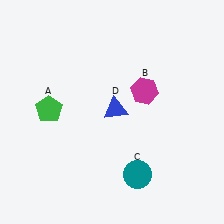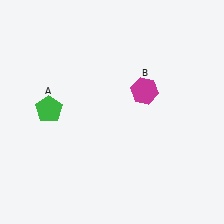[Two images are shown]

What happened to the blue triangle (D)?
The blue triangle (D) was removed in Image 2. It was in the top-right area of Image 1.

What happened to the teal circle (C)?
The teal circle (C) was removed in Image 2. It was in the bottom-right area of Image 1.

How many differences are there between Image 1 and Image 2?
There are 2 differences between the two images.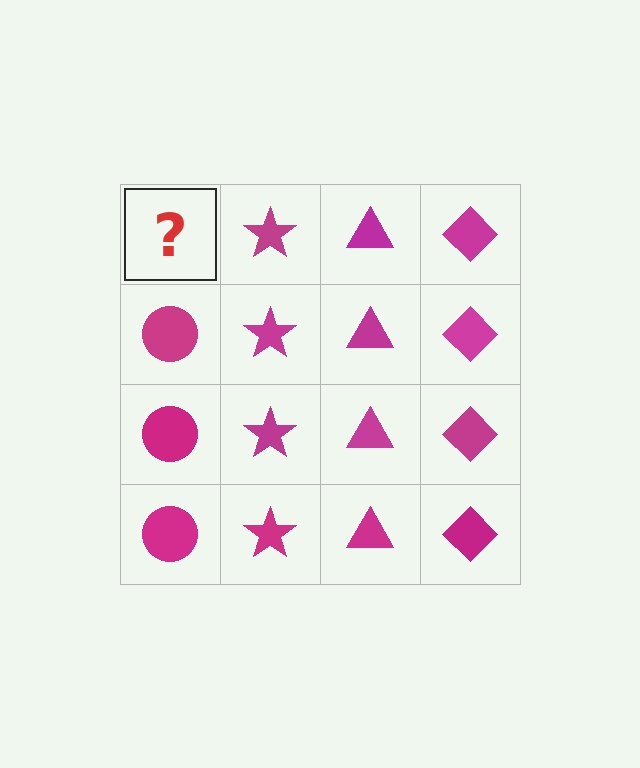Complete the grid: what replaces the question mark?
The question mark should be replaced with a magenta circle.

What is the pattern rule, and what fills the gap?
The rule is that each column has a consistent shape. The gap should be filled with a magenta circle.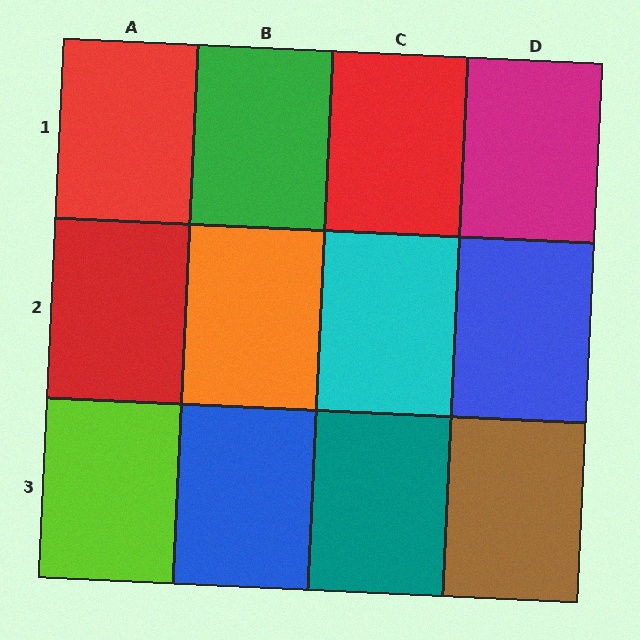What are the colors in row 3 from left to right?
Lime, blue, teal, brown.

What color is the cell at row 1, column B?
Green.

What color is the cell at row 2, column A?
Red.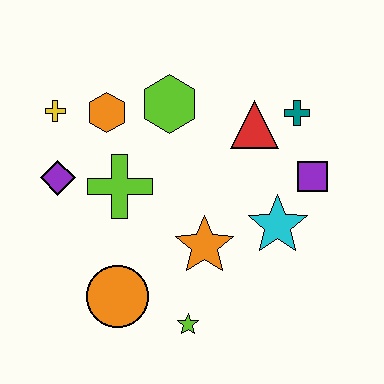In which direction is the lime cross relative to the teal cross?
The lime cross is to the left of the teal cross.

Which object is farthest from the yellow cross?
The purple square is farthest from the yellow cross.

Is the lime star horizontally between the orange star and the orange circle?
Yes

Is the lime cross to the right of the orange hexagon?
Yes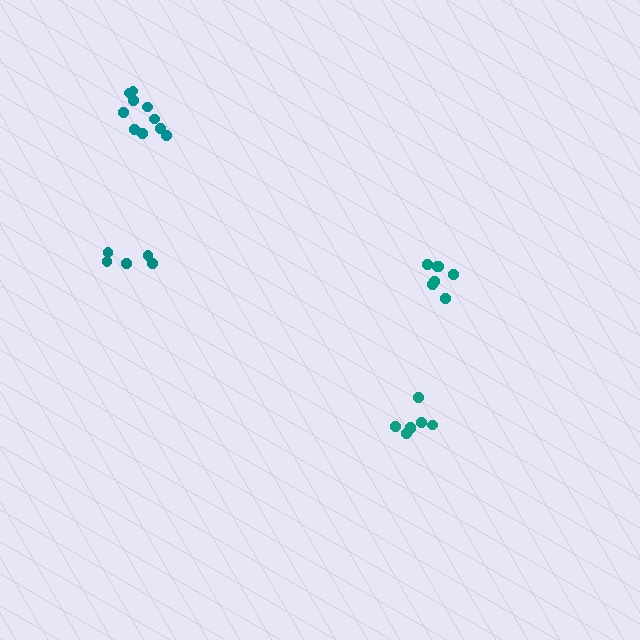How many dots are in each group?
Group 1: 7 dots, Group 2: 10 dots, Group 3: 7 dots, Group 4: 5 dots (29 total).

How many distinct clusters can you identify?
There are 4 distinct clusters.